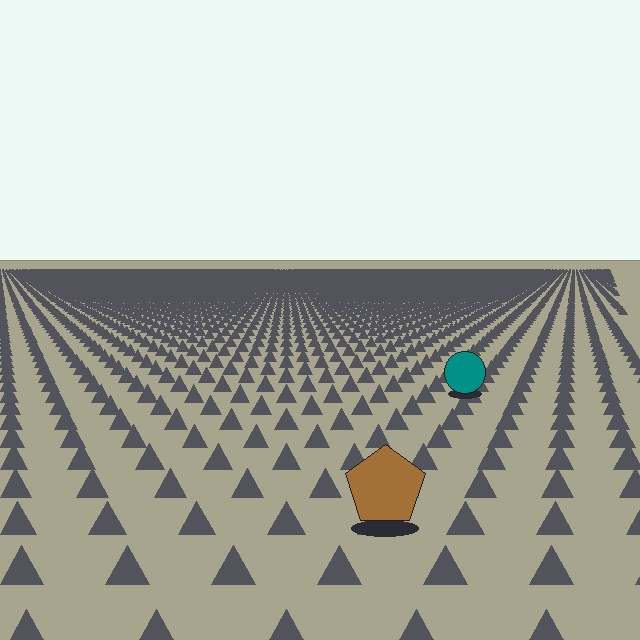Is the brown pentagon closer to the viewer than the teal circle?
Yes. The brown pentagon is closer — you can tell from the texture gradient: the ground texture is coarser near it.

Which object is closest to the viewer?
The brown pentagon is closest. The texture marks near it are larger and more spread out.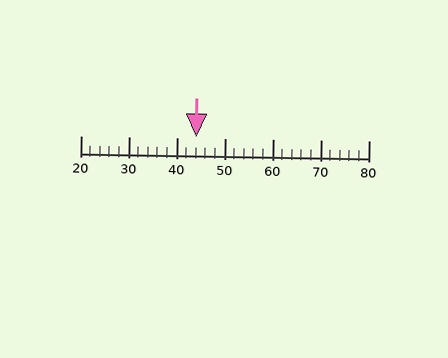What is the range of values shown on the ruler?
The ruler shows values from 20 to 80.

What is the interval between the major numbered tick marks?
The major tick marks are spaced 10 units apart.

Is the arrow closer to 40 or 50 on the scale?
The arrow is closer to 40.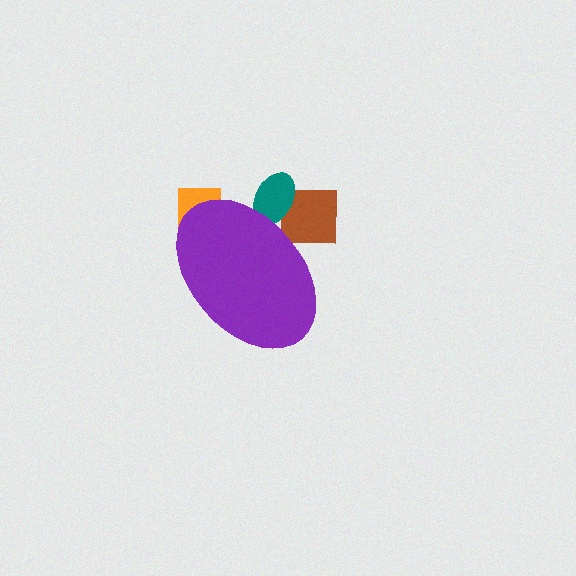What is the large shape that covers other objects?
A purple ellipse.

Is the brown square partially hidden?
Yes, the brown square is partially hidden behind the purple ellipse.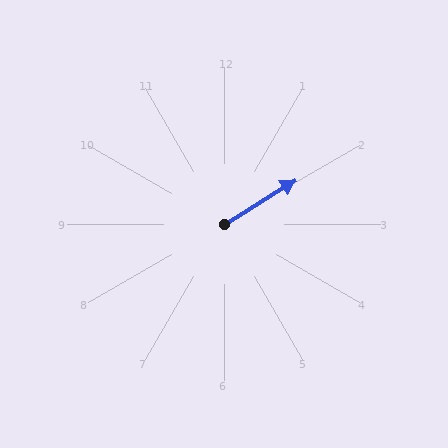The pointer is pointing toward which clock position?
Roughly 2 o'clock.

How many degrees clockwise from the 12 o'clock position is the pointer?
Approximately 58 degrees.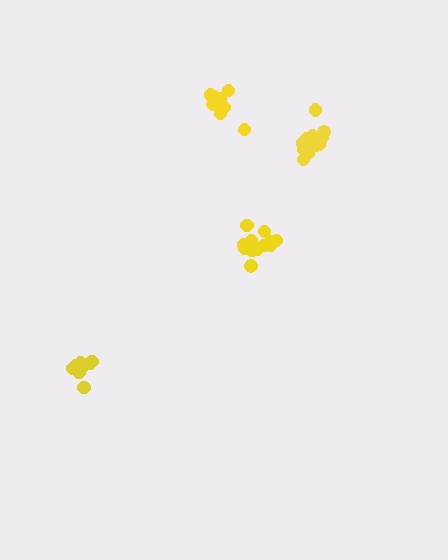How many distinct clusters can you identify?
There are 4 distinct clusters.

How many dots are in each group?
Group 1: 14 dots, Group 2: 14 dots, Group 3: 10 dots, Group 4: 11 dots (49 total).